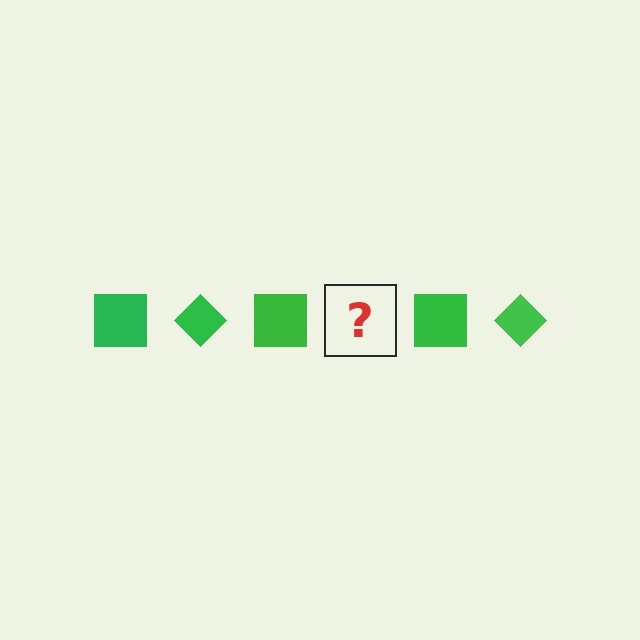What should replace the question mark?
The question mark should be replaced with a green diamond.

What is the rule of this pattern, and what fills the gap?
The rule is that the pattern cycles through square, diamond shapes in green. The gap should be filled with a green diamond.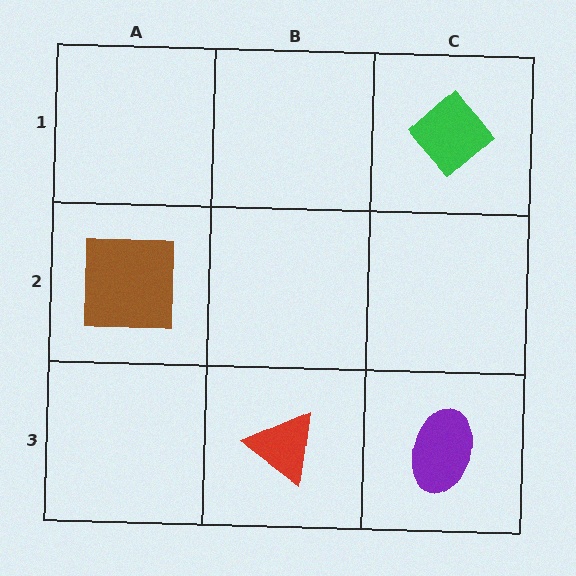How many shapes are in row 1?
1 shape.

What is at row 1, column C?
A green diamond.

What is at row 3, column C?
A purple ellipse.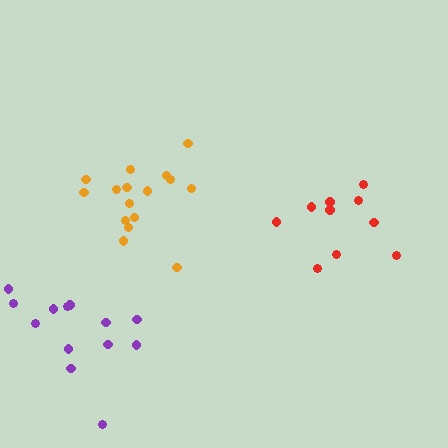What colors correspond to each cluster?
The clusters are colored: red, orange, purple.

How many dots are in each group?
Group 1: 10 dots, Group 2: 16 dots, Group 3: 13 dots (39 total).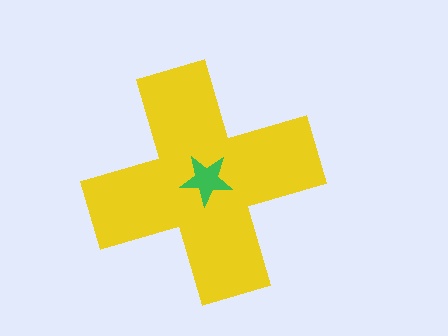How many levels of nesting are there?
2.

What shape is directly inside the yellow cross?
The green star.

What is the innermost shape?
The green star.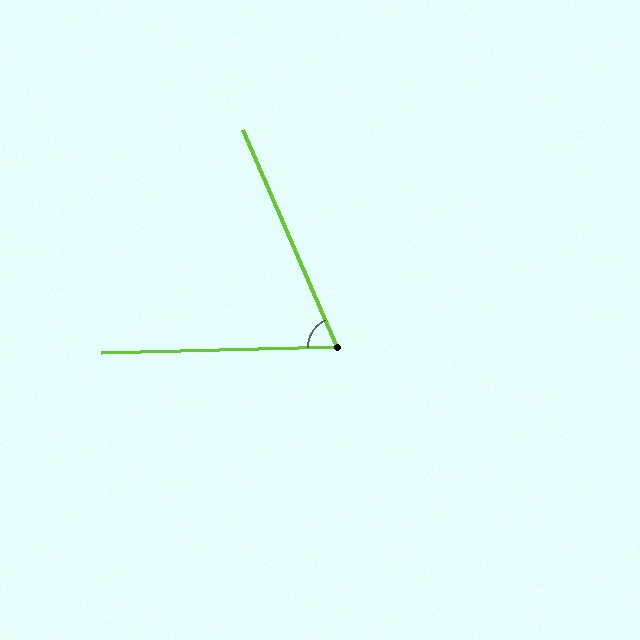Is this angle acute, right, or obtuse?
It is acute.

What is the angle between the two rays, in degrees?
Approximately 68 degrees.